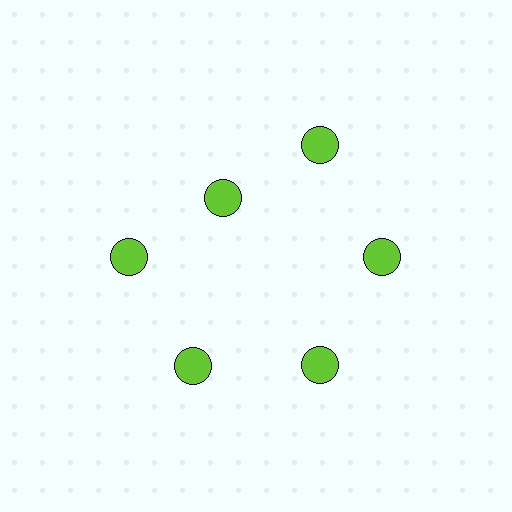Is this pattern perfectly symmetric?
No. The 6 lime circles are arranged in a ring, but one element near the 11 o'clock position is pulled inward toward the center, breaking the 6-fold rotational symmetry.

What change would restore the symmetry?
The symmetry would be restored by moving it outward, back onto the ring so that all 6 circles sit at equal angles and equal distance from the center.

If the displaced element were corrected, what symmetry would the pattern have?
It would have 6-fold rotational symmetry — the pattern would map onto itself every 60 degrees.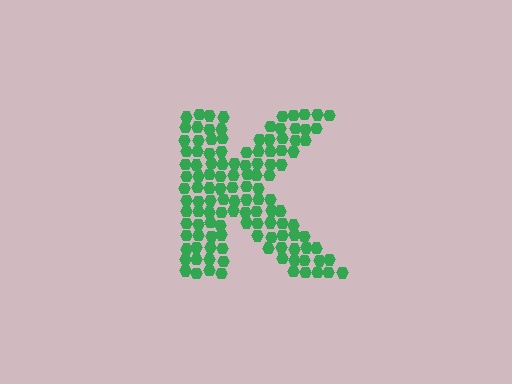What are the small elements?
The small elements are hexagons.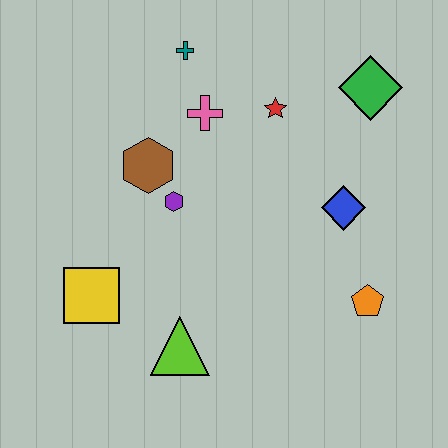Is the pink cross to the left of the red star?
Yes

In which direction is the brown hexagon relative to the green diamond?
The brown hexagon is to the left of the green diamond.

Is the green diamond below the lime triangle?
No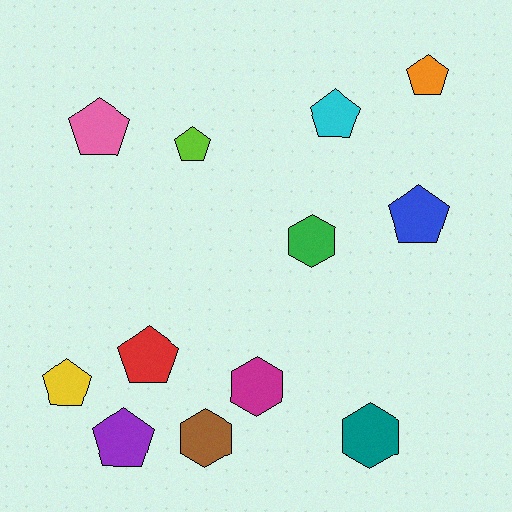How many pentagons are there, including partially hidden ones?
There are 8 pentagons.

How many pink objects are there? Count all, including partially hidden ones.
There is 1 pink object.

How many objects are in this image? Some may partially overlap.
There are 12 objects.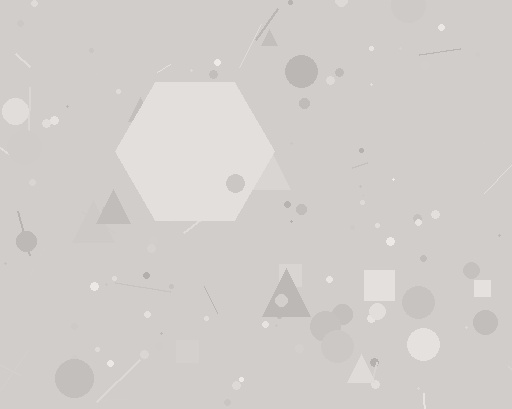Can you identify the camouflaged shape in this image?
The camouflaged shape is a hexagon.